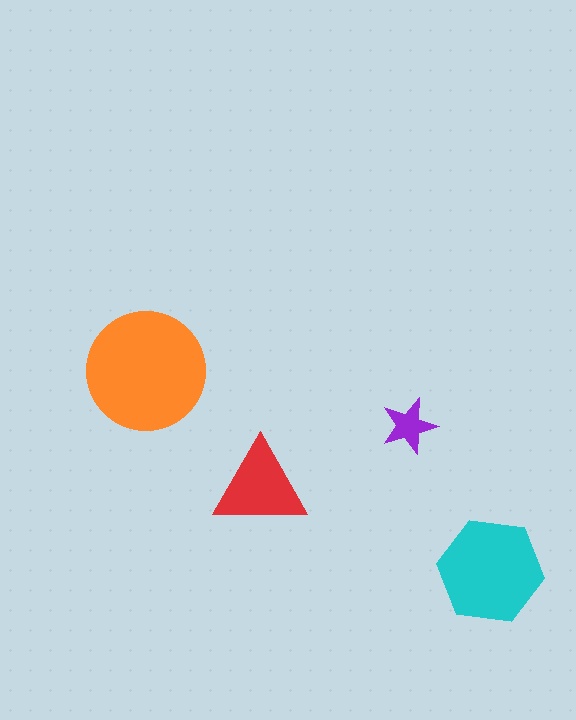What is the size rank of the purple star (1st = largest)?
4th.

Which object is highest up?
The orange circle is topmost.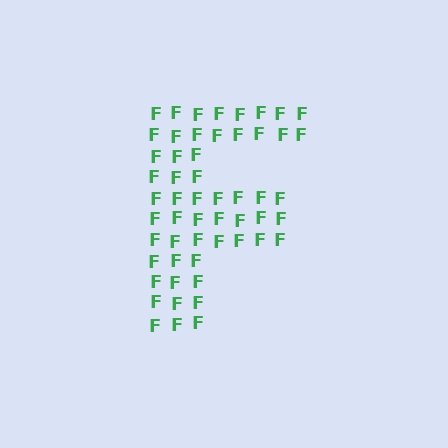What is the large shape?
The large shape is the letter F.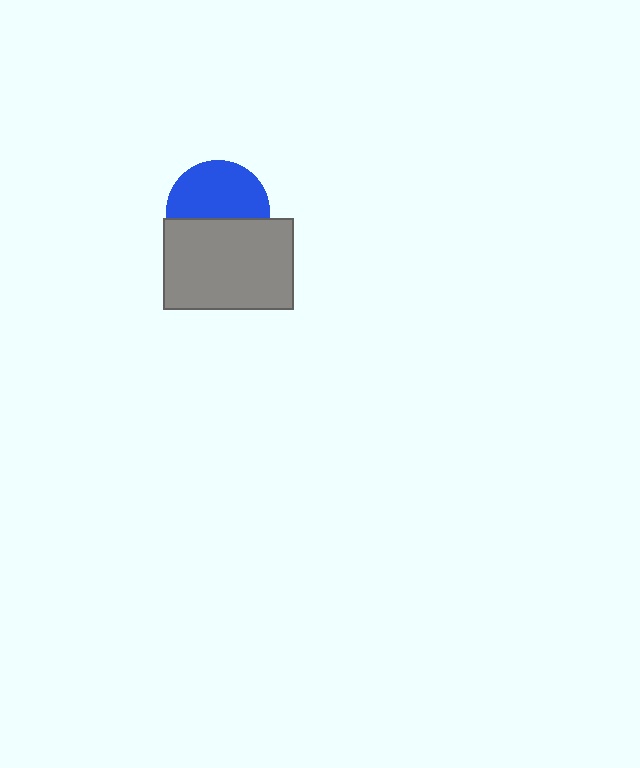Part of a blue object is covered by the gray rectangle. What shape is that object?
It is a circle.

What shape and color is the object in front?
The object in front is a gray rectangle.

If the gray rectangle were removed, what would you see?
You would see the complete blue circle.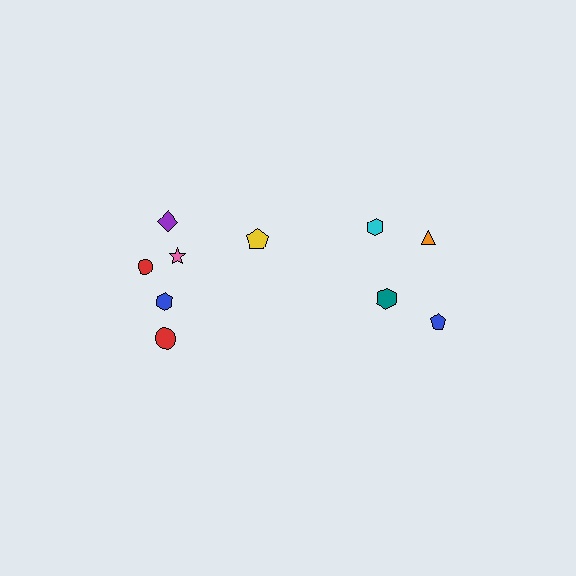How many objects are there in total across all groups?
There are 10 objects.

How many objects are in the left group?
There are 6 objects.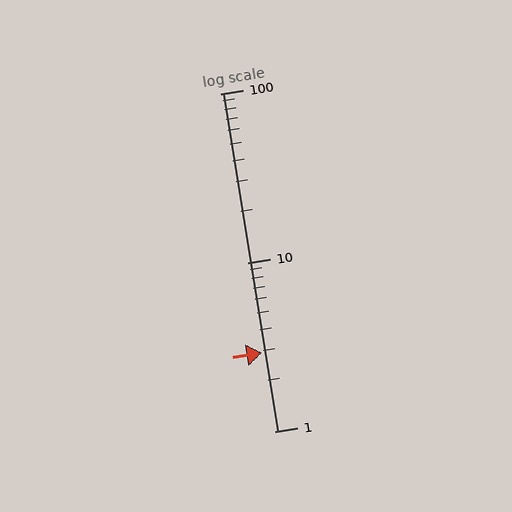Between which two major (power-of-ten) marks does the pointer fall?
The pointer is between 1 and 10.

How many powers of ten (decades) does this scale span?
The scale spans 2 decades, from 1 to 100.